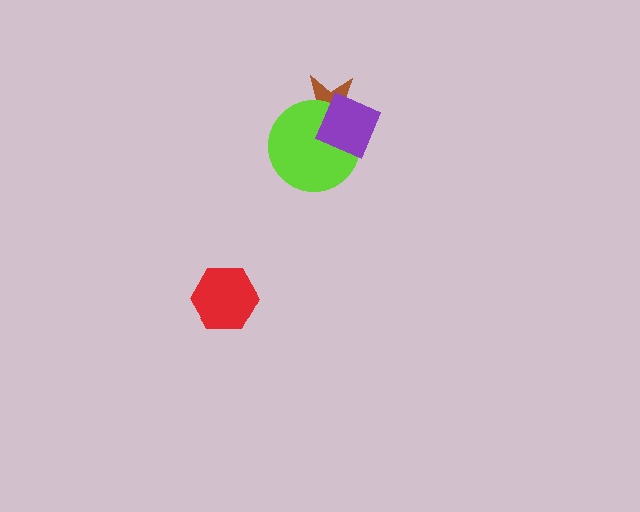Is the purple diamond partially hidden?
No, no other shape covers it.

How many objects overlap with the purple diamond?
2 objects overlap with the purple diamond.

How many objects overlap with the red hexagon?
0 objects overlap with the red hexagon.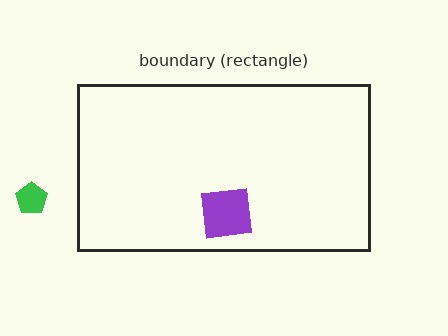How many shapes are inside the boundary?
1 inside, 1 outside.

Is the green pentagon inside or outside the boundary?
Outside.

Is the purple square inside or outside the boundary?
Inside.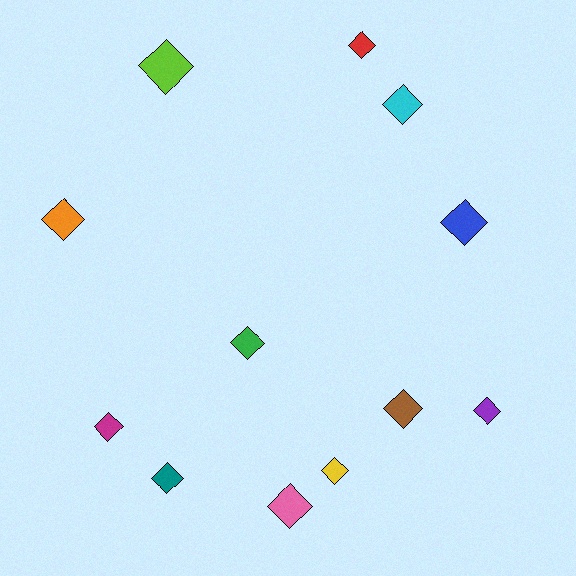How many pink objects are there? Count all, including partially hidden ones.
There is 1 pink object.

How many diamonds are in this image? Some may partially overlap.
There are 12 diamonds.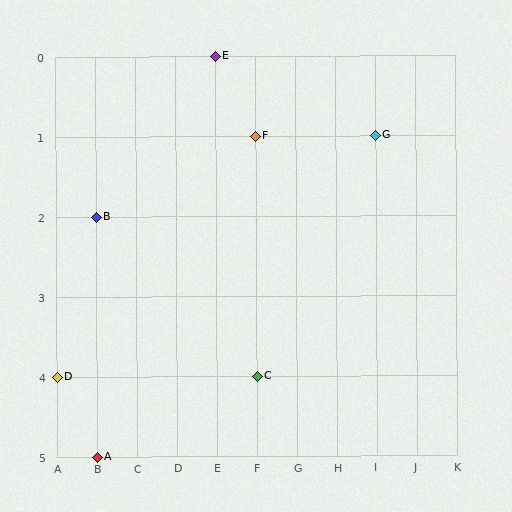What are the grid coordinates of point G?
Point G is at grid coordinates (I, 1).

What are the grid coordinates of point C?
Point C is at grid coordinates (F, 4).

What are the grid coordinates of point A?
Point A is at grid coordinates (B, 5).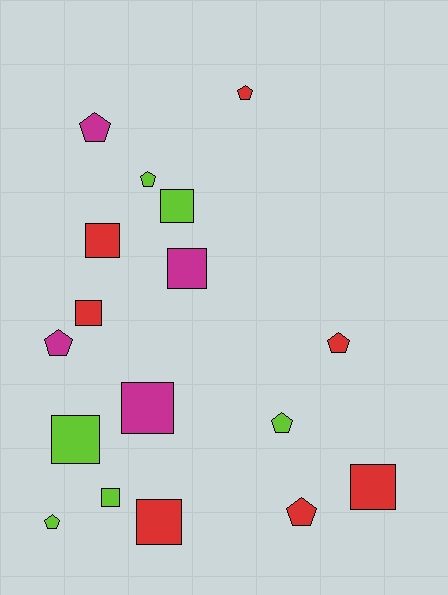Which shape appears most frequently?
Square, with 9 objects.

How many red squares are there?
There are 4 red squares.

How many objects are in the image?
There are 17 objects.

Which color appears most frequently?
Red, with 7 objects.